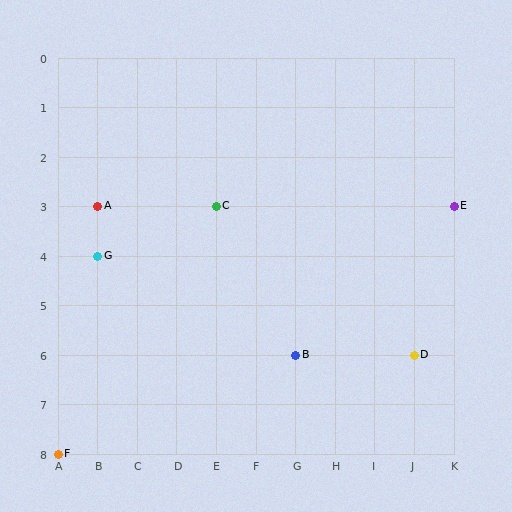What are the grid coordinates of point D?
Point D is at grid coordinates (J, 6).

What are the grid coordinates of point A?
Point A is at grid coordinates (B, 3).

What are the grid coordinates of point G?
Point G is at grid coordinates (B, 4).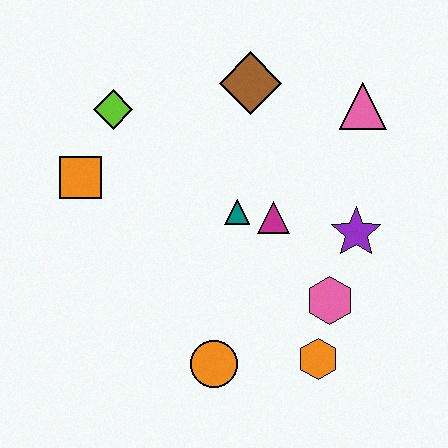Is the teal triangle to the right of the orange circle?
Yes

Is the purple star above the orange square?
No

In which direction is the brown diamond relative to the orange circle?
The brown diamond is above the orange circle.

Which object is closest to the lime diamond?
The orange square is closest to the lime diamond.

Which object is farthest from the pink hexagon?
The lime diamond is farthest from the pink hexagon.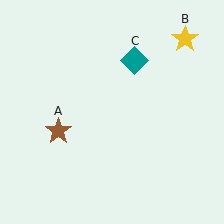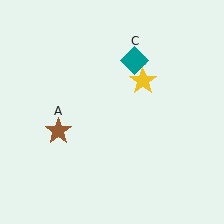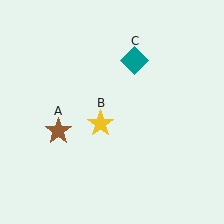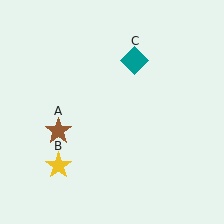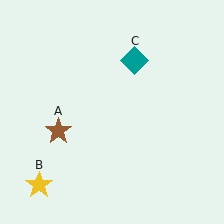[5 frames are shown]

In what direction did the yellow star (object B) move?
The yellow star (object B) moved down and to the left.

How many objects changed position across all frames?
1 object changed position: yellow star (object B).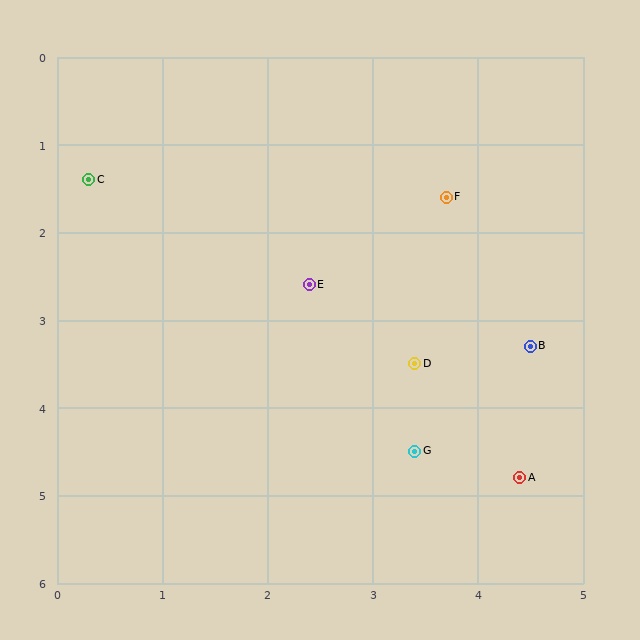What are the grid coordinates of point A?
Point A is at approximately (4.4, 4.8).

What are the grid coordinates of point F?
Point F is at approximately (3.7, 1.6).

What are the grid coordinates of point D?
Point D is at approximately (3.4, 3.5).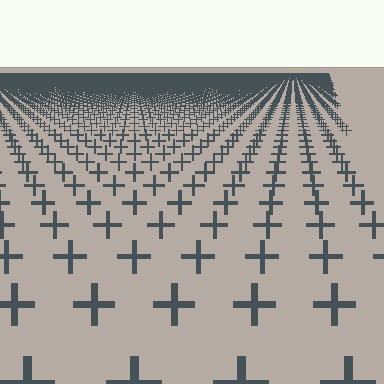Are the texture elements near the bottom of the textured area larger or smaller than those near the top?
Larger. Near the bottom, elements are closer to the viewer and appear at a bigger on-screen size.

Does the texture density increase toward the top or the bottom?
Density increases toward the top.